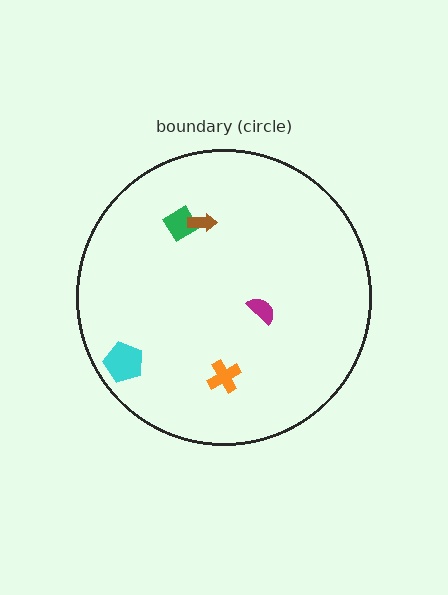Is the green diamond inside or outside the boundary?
Inside.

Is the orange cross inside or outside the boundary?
Inside.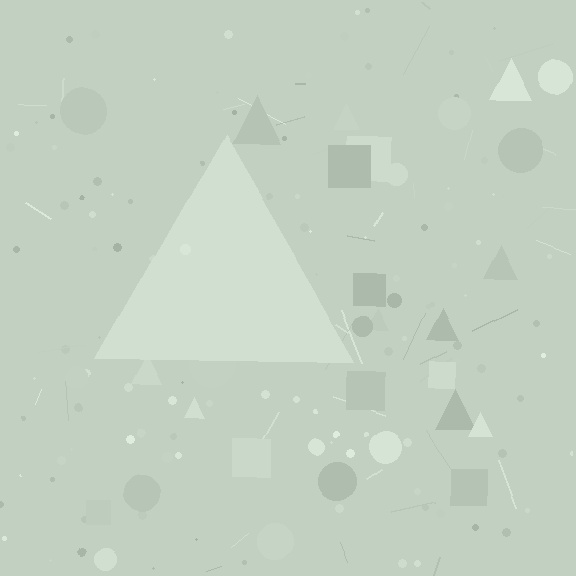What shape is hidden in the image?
A triangle is hidden in the image.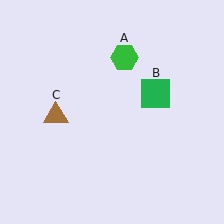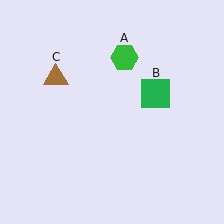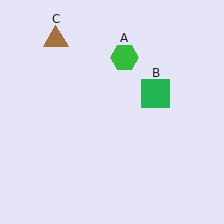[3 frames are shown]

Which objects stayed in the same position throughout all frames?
Green hexagon (object A) and green square (object B) remained stationary.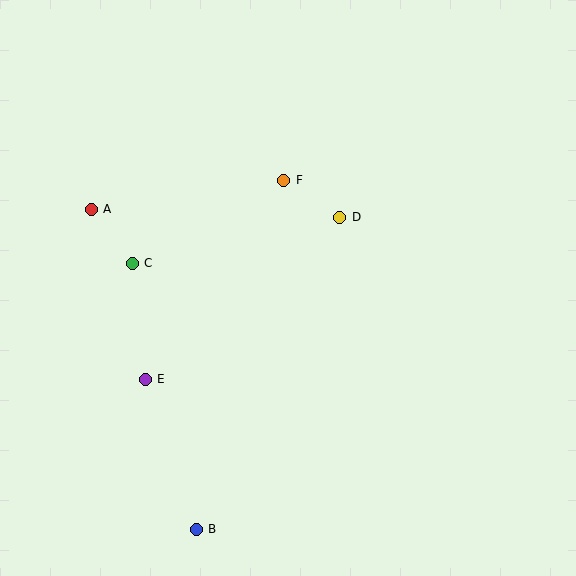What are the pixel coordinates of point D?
Point D is at (340, 217).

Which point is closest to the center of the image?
Point D at (340, 217) is closest to the center.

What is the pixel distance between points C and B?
The distance between C and B is 274 pixels.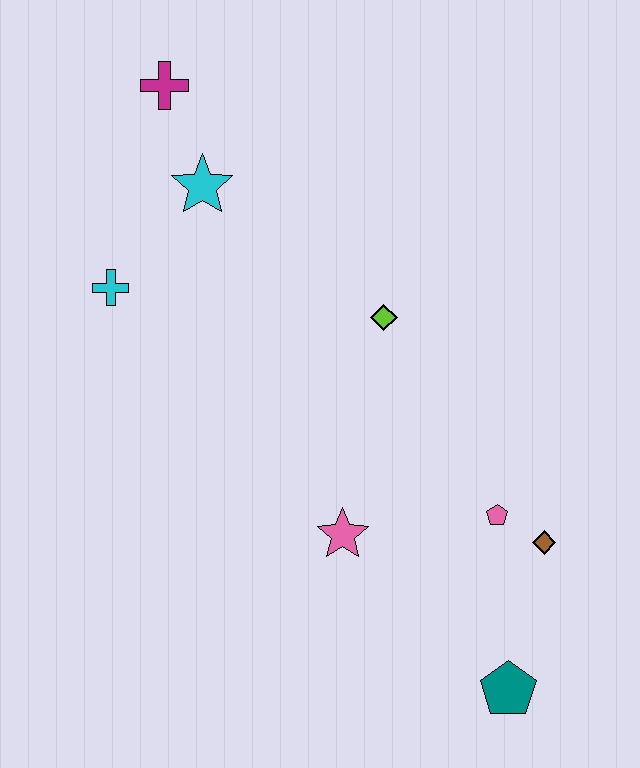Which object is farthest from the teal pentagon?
The magenta cross is farthest from the teal pentagon.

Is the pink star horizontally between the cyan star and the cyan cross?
No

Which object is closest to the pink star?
The pink pentagon is closest to the pink star.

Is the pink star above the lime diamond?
No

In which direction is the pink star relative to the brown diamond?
The pink star is to the left of the brown diamond.